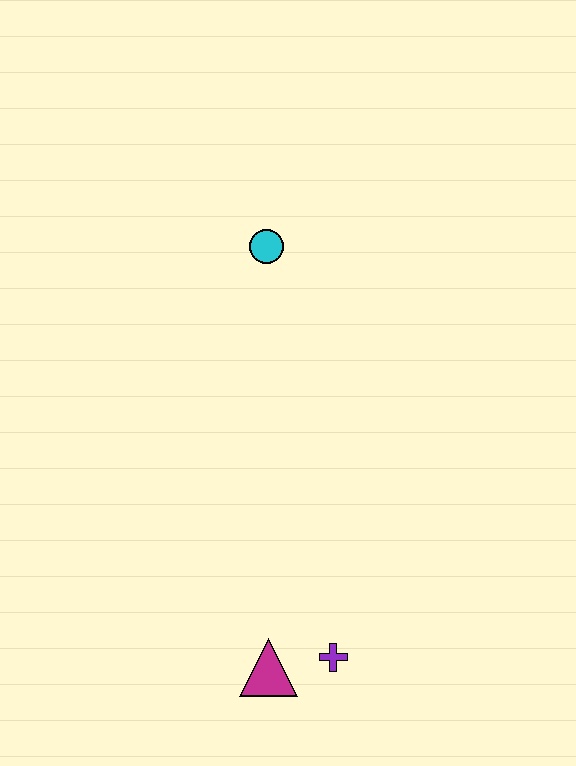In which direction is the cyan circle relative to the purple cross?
The cyan circle is above the purple cross.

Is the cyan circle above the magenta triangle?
Yes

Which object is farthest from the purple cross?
The cyan circle is farthest from the purple cross.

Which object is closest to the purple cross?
The magenta triangle is closest to the purple cross.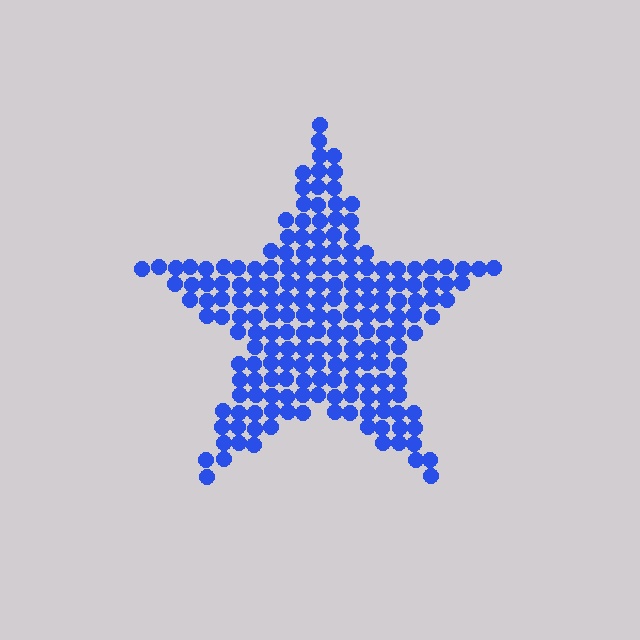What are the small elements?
The small elements are circles.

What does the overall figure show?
The overall figure shows a star.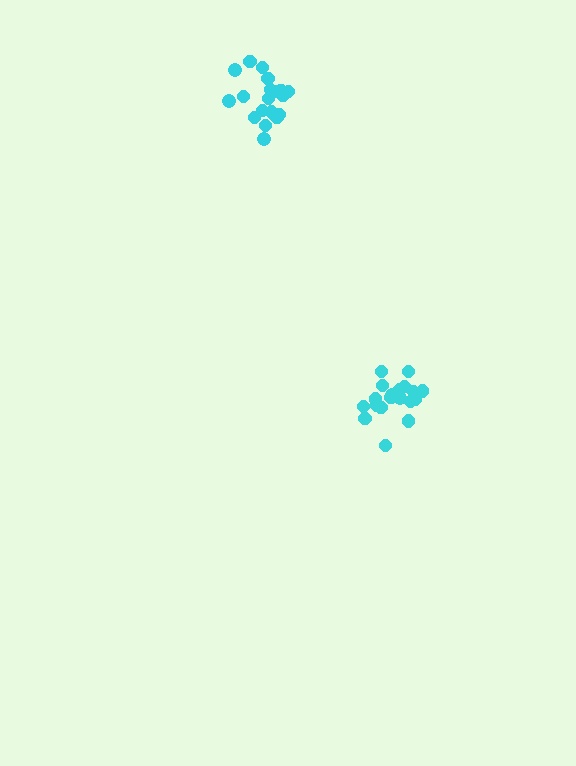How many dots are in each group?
Group 1: 19 dots, Group 2: 19 dots (38 total).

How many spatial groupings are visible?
There are 2 spatial groupings.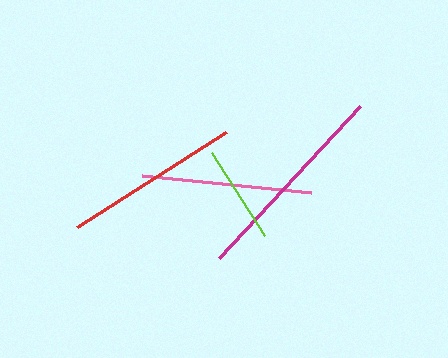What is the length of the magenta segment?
The magenta segment is approximately 208 pixels long.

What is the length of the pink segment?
The pink segment is approximately 171 pixels long.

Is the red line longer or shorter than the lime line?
The red line is longer than the lime line.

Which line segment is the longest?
The magenta line is the longest at approximately 208 pixels.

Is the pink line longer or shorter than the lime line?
The pink line is longer than the lime line.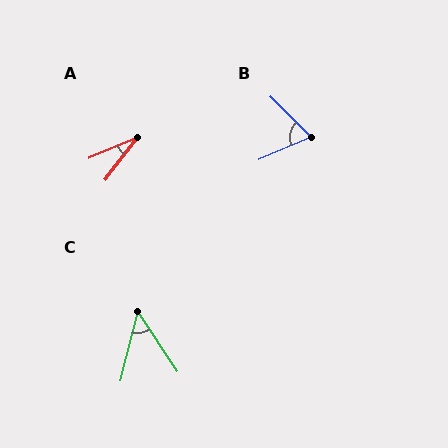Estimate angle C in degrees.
Approximately 48 degrees.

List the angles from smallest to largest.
A (30°), C (48°), B (68°).